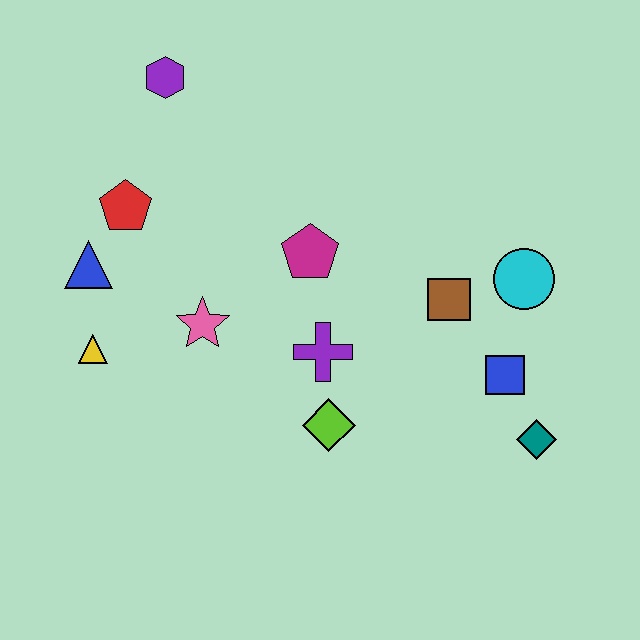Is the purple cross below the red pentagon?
Yes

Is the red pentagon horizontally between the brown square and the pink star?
No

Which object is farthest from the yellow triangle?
The teal diamond is farthest from the yellow triangle.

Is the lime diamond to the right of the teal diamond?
No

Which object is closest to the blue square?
The teal diamond is closest to the blue square.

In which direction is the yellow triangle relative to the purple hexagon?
The yellow triangle is below the purple hexagon.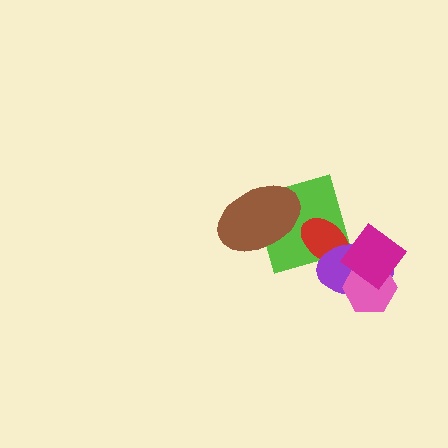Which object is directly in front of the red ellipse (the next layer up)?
The purple ellipse is directly in front of the red ellipse.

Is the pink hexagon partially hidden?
Yes, it is partially covered by another shape.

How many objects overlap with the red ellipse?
3 objects overlap with the red ellipse.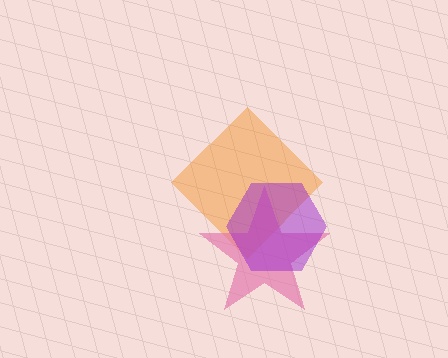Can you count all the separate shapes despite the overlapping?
Yes, there are 3 separate shapes.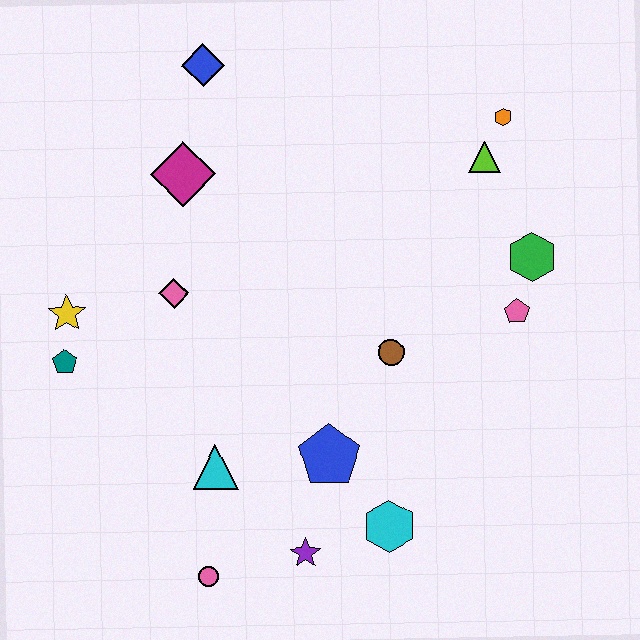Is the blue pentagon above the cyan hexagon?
Yes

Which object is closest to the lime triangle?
The orange hexagon is closest to the lime triangle.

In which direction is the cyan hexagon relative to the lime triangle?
The cyan hexagon is below the lime triangle.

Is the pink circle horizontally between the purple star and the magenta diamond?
Yes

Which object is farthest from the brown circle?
The blue diamond is farthest from the brown circle.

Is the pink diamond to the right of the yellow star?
Yes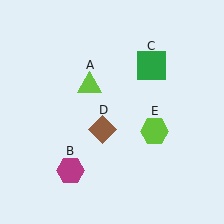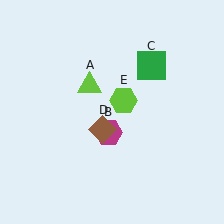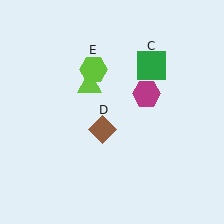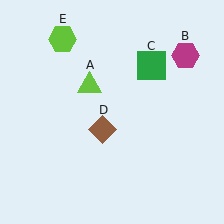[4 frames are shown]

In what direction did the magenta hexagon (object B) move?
The magenta hexagon (object B) moved up and to the right.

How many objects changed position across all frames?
2 objects changed position: magenta hexagon (object B), lime hexagon (object E).